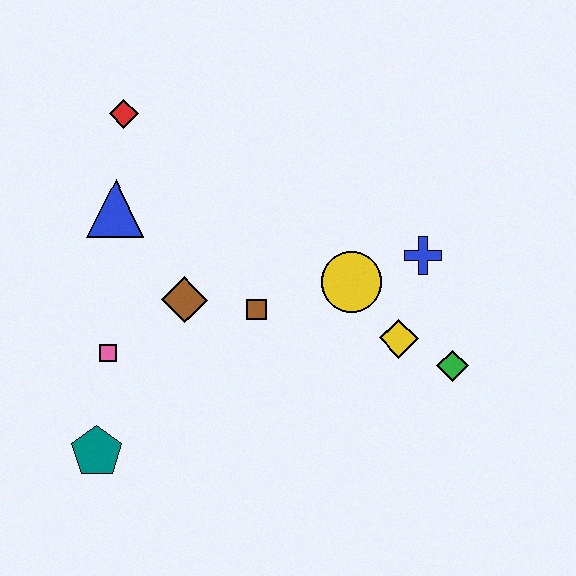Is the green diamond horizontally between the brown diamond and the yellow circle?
No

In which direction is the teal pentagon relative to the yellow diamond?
The teal pentagon is to the left of the yellow diamond.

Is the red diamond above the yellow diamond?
Yes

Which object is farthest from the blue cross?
The teal pentagon is farthest from the blue cross.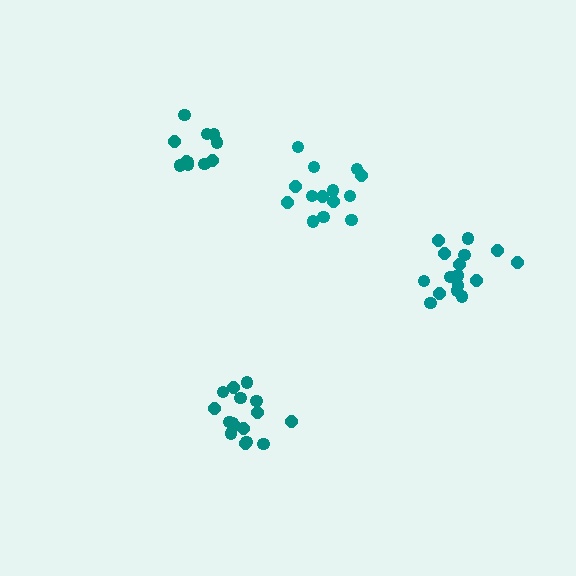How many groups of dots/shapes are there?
There are 4 groups.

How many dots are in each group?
Group 1: 16 dots, Group 2: 16 dots, Group 3: 14 dots, Group 4: 11 dots (57 total).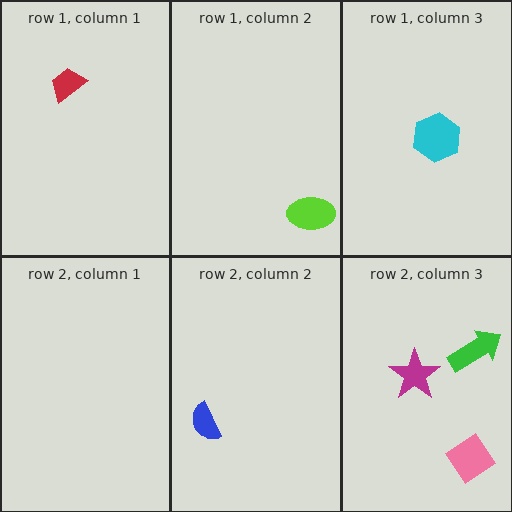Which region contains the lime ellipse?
The row 1, column 2 region.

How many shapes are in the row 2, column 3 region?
3.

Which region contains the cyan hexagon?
The row 1, column 3 region.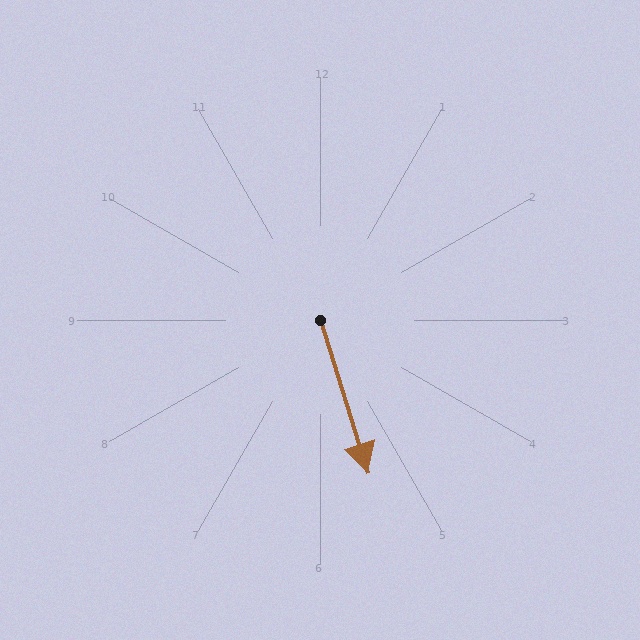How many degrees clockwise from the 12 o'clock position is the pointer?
Approximately 162 degrees.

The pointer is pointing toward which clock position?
Roughly 5 o'clock.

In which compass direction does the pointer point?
South.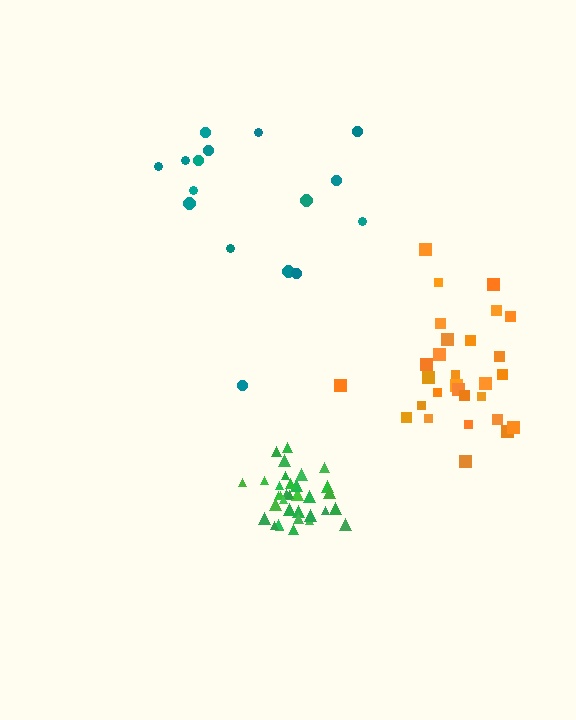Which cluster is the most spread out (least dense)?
Teal.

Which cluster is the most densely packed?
Green.